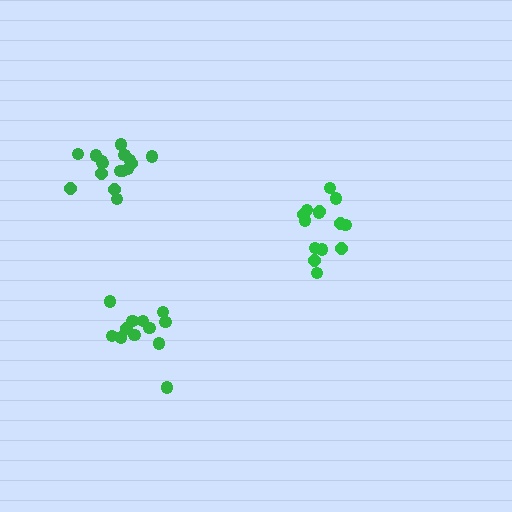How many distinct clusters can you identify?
There are 3 distinct clusters.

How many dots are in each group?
Group 1: 12 dots, Group 2: 16 dots, Group 3: 14 dots (42 total).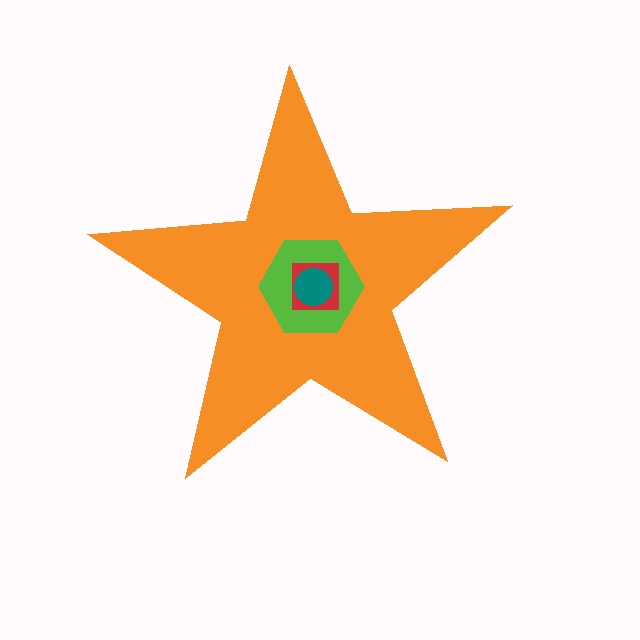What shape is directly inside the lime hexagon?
The red square.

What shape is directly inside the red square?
The teal circle.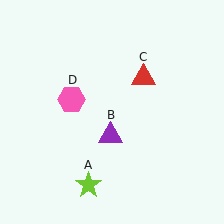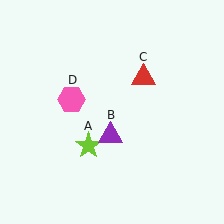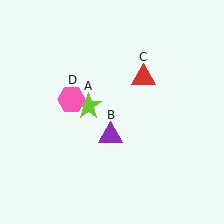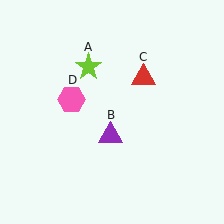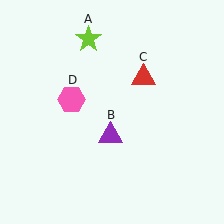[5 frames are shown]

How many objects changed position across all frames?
1 object changed position: lime star (object A).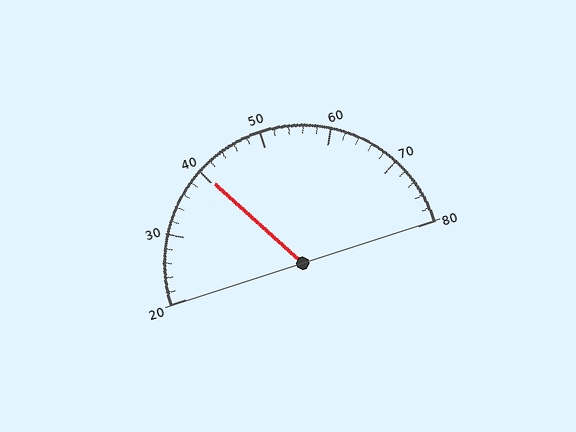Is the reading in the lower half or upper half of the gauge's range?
The reading is in the lower half of the range (20 to 80).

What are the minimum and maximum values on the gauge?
The gauge ranges from 20 to 80.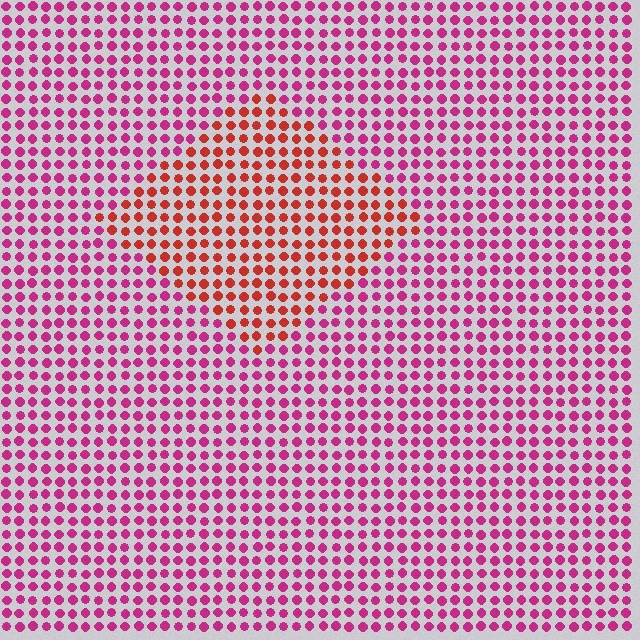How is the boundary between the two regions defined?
The boundary is defined purely by a slight shift in hue (about 38 degrees). Spacing, size, and orientation are identical on both sides.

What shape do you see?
I see a diamond.